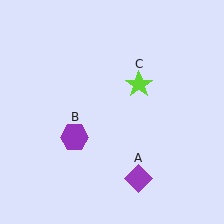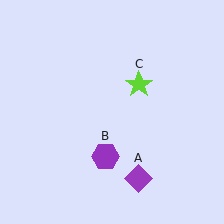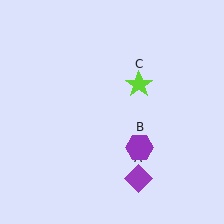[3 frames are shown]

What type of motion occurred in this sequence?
The purple hexagon (object B) rotated counterclockwise around the center of the scene.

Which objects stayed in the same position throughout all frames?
Purple diamond (object A) and lime star (object C) remained stationary.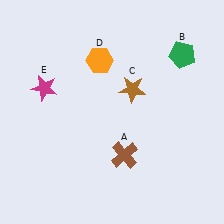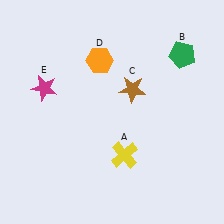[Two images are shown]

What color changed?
The cross (A) changed from brown in Image 1 to yellow in Image 2.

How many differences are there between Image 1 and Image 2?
There is 1 difference between the two images.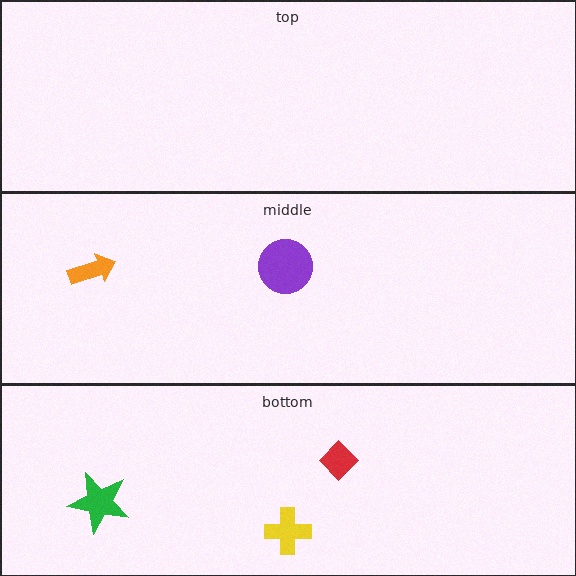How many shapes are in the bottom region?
3.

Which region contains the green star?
The bottom region.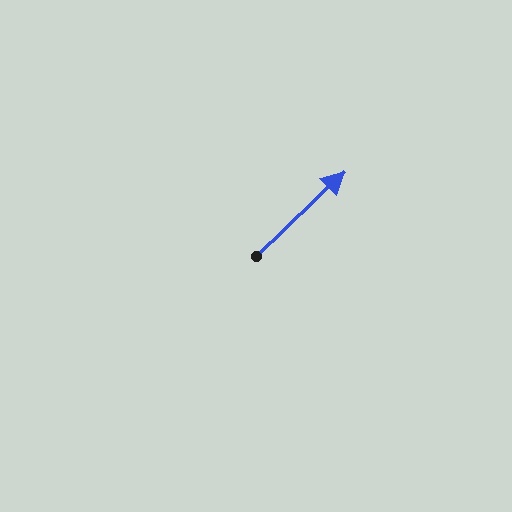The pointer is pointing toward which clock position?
Roughly 2 o'clock.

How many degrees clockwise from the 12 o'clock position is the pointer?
Approximately 46 degrees.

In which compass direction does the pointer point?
Northeast.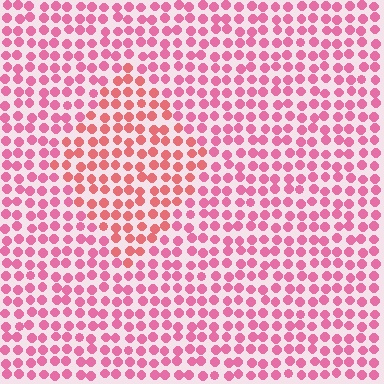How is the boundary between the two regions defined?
The boundary is defined purely by a slight shift in hue (about 25 degrees). Spacing, size, and orientation are identical on both sides.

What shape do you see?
I see a diamond.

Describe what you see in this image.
The image is filled with small pink elements in a uniform arrangement. A diamond-shaped region is visible where the elements are tinted to a slightly different hue, forming a subtle color boundary.